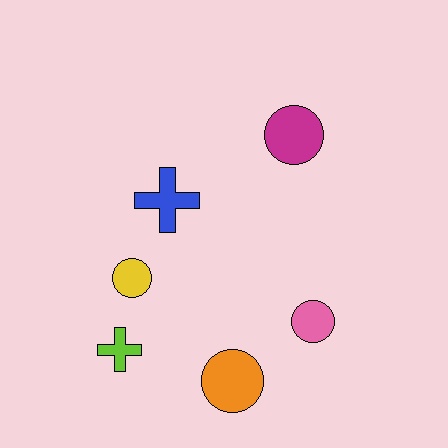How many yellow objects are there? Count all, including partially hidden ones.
There is 1 yellow object.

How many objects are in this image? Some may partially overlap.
There are 6 objects.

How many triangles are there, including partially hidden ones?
There are no triangles.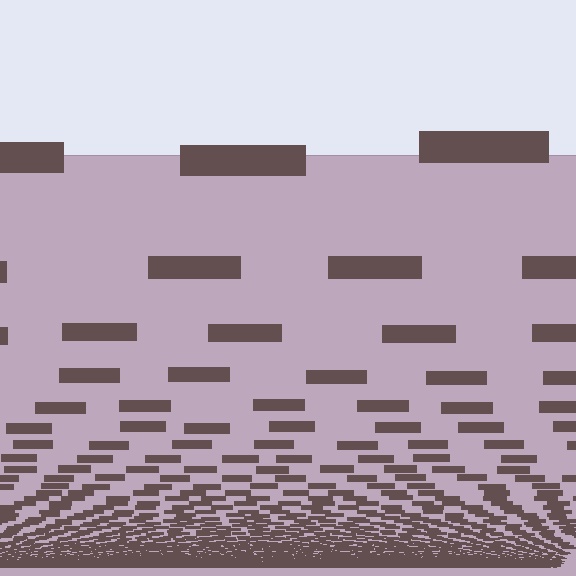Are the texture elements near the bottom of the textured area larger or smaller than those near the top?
Smaller. The gradient is inverted — elements near the bottom are smaller and denser.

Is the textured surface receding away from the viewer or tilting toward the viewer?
The surface appears to tilt toward the viewer. Texture elements get larger and sparser toward the top.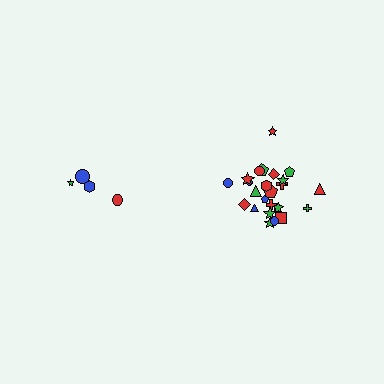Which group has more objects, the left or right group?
The right group.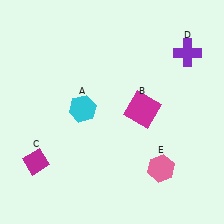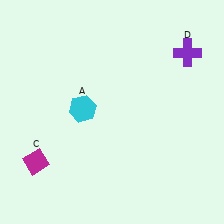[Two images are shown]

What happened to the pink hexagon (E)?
The pink hexagon (E) was removed in Image 2. It was in the bottom-right area of Image 1.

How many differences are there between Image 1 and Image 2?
There are 2 differences between the two images.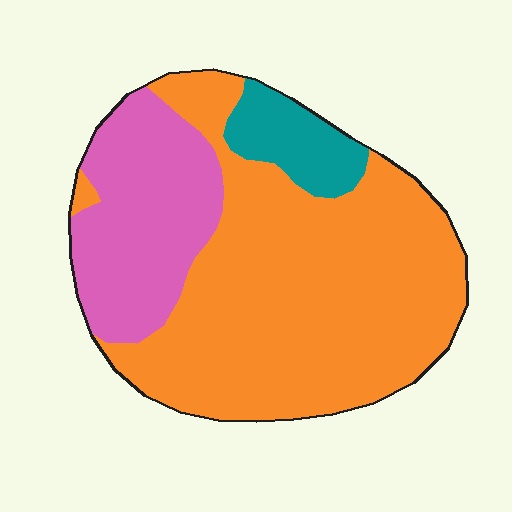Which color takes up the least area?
Teal, at roughly 10%.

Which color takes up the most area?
Orange, at roughly 65%.